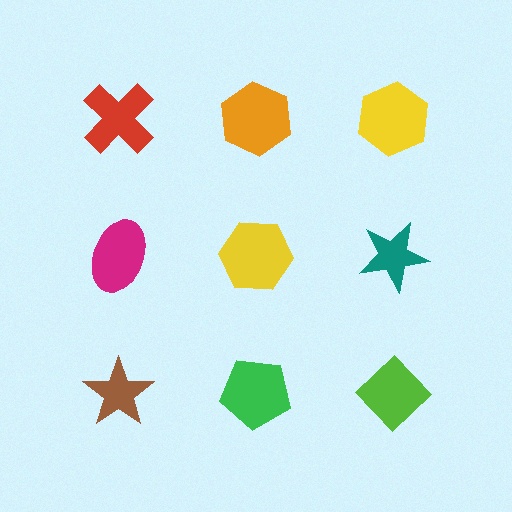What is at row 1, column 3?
A yellow hexagon.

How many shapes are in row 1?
3 shapes.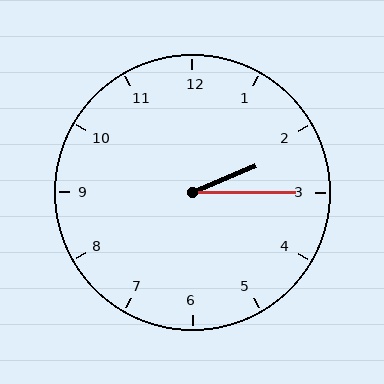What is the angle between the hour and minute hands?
Approximately 22 degrees.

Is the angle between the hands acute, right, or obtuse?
It is acute.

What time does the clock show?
2:15.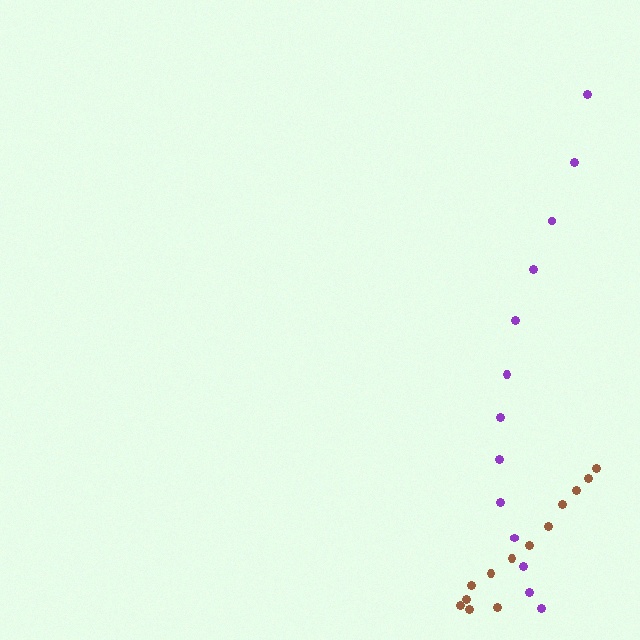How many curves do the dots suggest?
There are 2 distinct paths.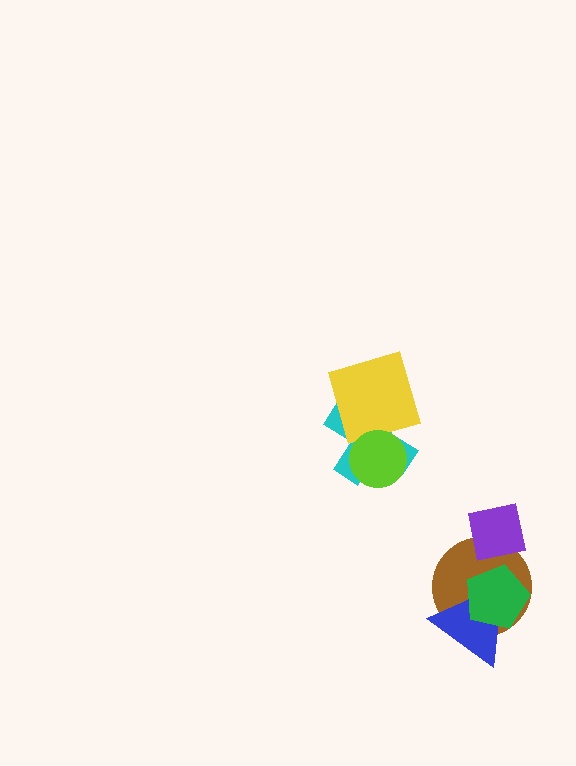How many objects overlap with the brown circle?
3 objects overlap with the brown circle.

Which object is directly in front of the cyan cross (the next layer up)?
The yellow square is directly in front of the cyan cross.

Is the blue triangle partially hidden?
Yes, it is partially covered by another shape.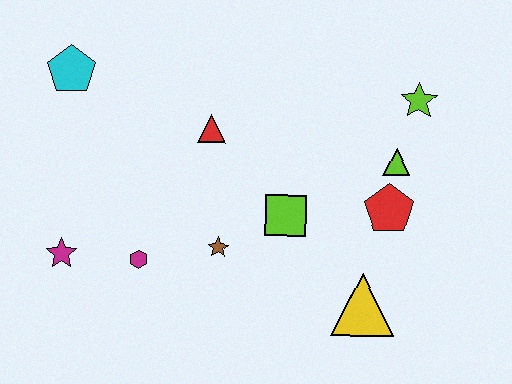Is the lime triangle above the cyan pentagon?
No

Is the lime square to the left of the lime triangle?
Yes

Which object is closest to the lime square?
The brown star is closest to the lime square.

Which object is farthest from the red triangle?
The yellow triangle is farthest from the red triangle.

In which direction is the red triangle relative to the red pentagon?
The red triangle is to the left of the red pentagon.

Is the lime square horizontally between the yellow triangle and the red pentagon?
No